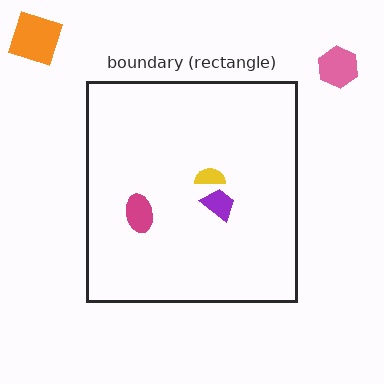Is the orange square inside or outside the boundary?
Outside.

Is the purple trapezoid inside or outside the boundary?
Inside.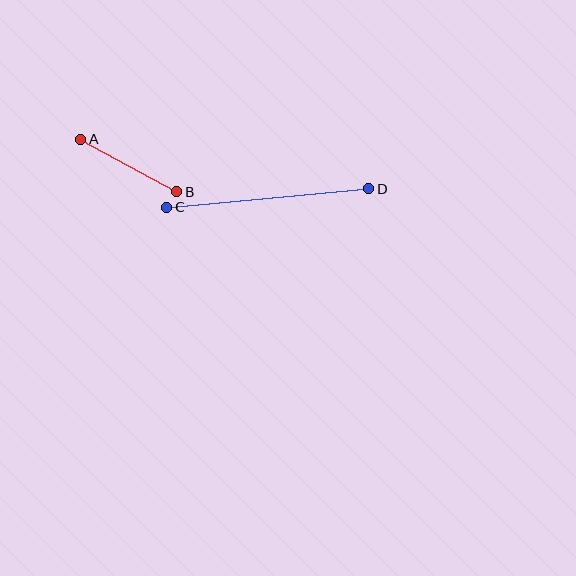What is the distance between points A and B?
The distance is approximately 109 pixels.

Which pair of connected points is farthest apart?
Points C and D are farthest apart.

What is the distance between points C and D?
The distance is approximately 203 pixels.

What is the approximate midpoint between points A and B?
The midpoint is at approximately (129, 165) pixels.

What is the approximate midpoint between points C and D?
The midpoint is at approximately (268, 198) pixels.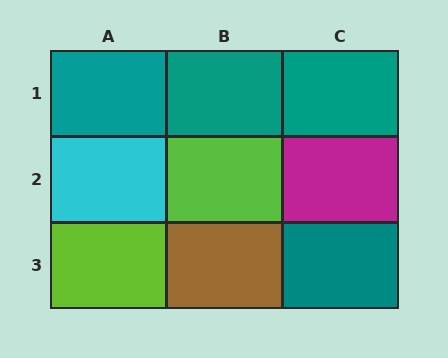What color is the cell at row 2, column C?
Magenta.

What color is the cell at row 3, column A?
Lime.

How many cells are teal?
4 cells are teal.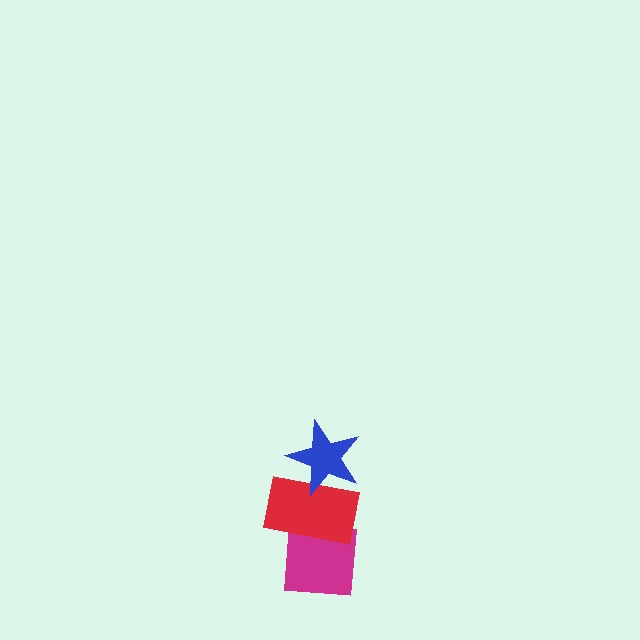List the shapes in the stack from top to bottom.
From top to bottom: the blue star, the red rectangle, the magenta square.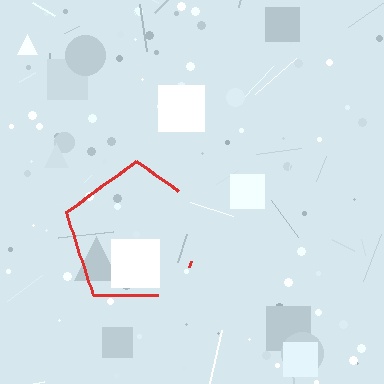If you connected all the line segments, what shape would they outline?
They would outline a pentagon.